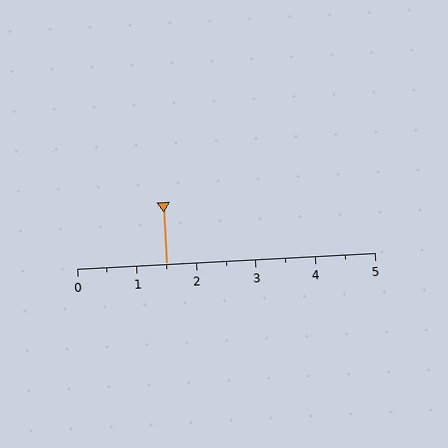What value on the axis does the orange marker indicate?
The marker indicates approximately 1.5.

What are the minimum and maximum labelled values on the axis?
The axis runs from 0 to 5.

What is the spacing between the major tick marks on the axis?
The major ticks are spaced 1 apart.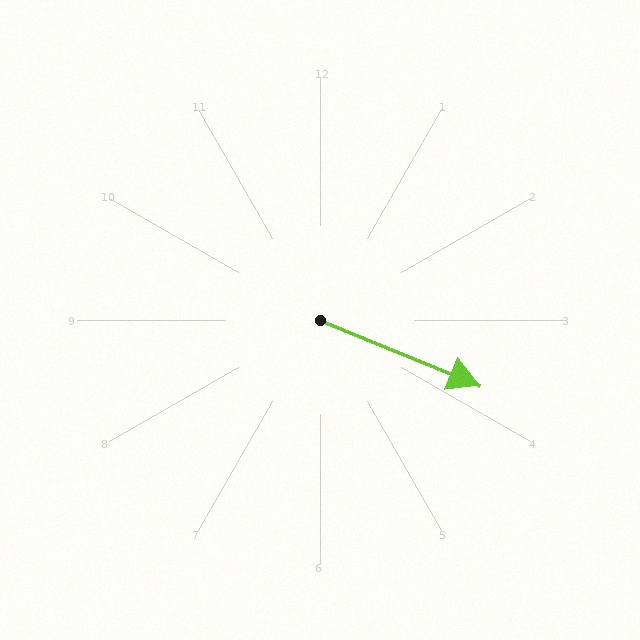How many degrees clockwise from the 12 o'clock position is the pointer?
Approximately 112 degrees.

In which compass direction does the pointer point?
East.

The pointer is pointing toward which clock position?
Roughly 4 o'clock.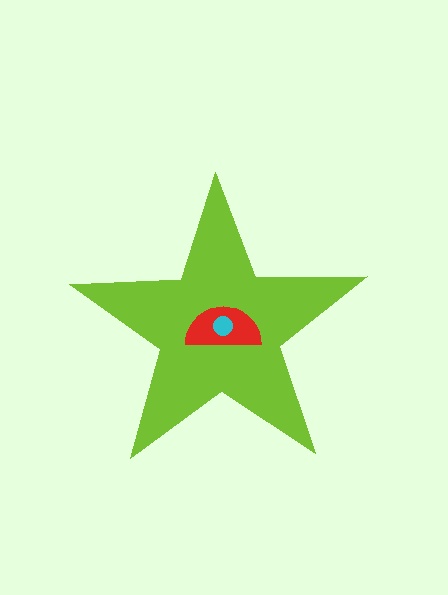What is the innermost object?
The cyan circle.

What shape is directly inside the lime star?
The red semicircle.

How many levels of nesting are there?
3.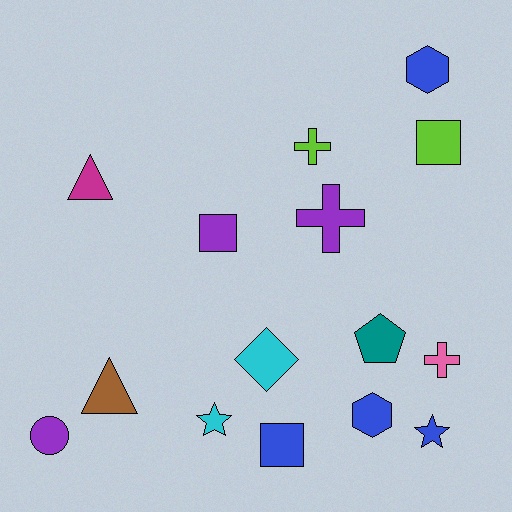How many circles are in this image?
There is 1 circle.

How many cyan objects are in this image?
There are 2 cyan objects.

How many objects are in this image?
There are 15 objects.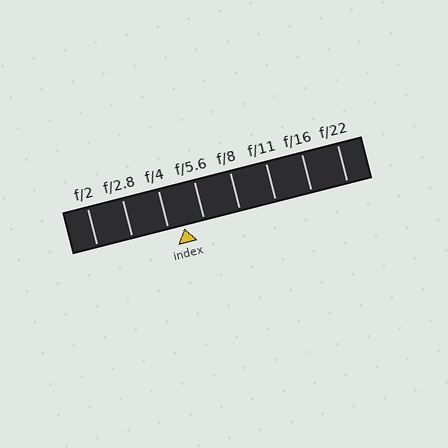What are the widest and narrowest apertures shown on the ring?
The widest aperture shown is f/2 and the narrowest is f/22.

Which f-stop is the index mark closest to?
The index mark is closest to f/4.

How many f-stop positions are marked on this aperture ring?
There are 8 f-stop positions marked.